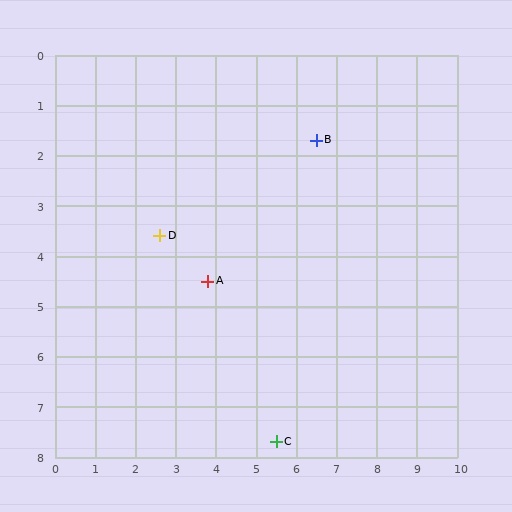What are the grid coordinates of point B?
Point B is at approximately (6.5, 1.7).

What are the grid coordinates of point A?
Point A is at approximately (3.8, 4.5).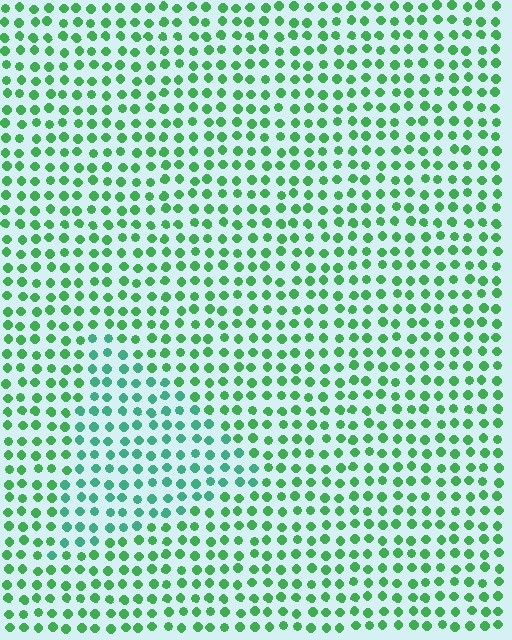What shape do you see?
I see a triangle.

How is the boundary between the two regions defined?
The boundary is defined purely by a slight shift in hue (about 28 degrees). Spacing, size, and orientation are identical on both sides.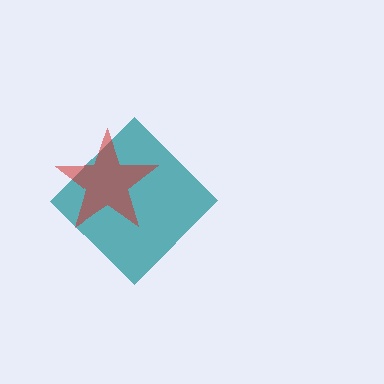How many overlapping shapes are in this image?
There are 2 overlapping shapes in the image.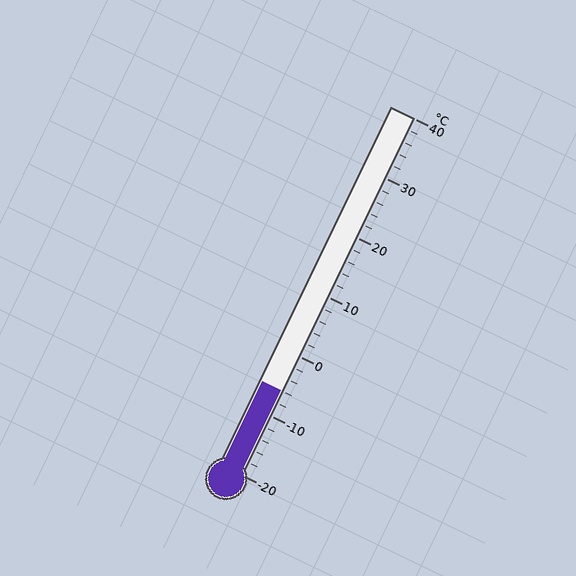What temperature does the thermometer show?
The thermometer shows approximately -6°C.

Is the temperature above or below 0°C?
The temperature is below 0°C.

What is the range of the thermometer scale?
The thermometer scale ranges from -20°C to 40°C.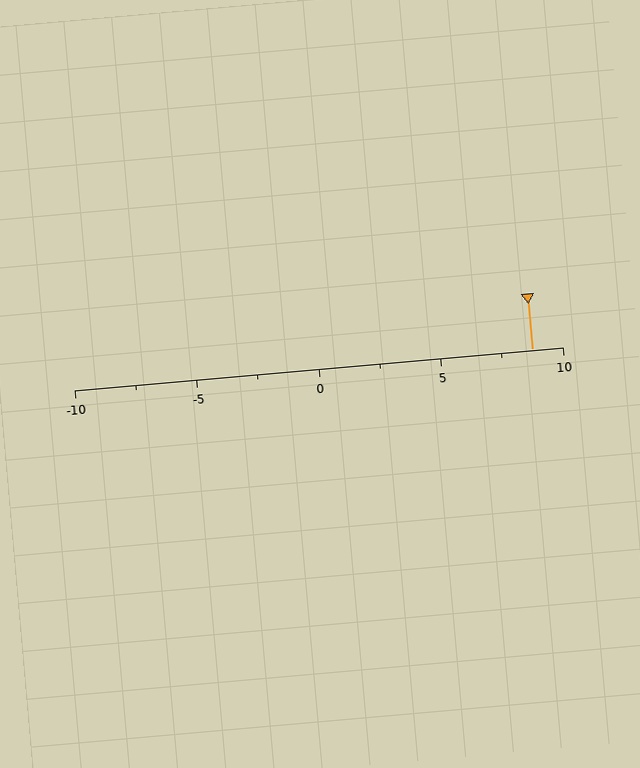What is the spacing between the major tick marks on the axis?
The major ticks are spaced 5 apart.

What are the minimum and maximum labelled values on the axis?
The axis runs from -10 to 10.